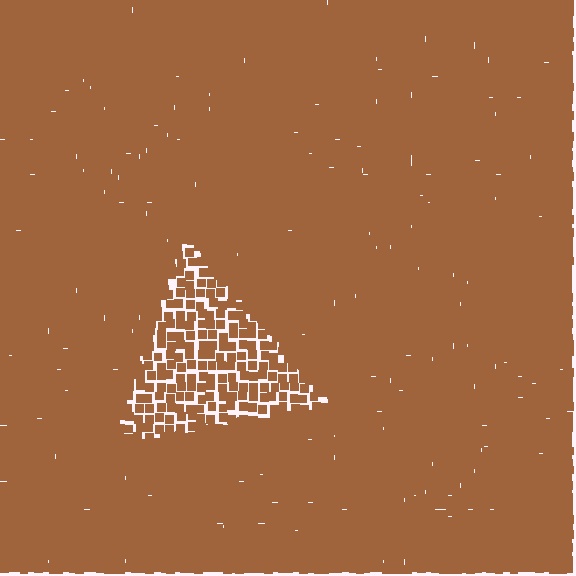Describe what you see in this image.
The image contains small brown elements arranged at two different densities. A triangle-shaped region is visible where the elements are less densely packed than the surrounding area.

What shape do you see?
I see a triangle.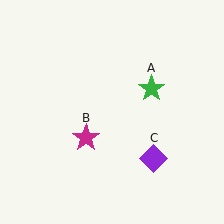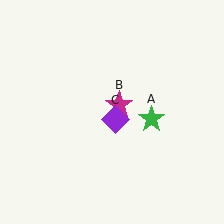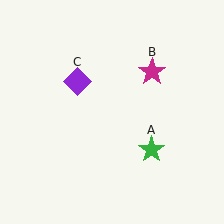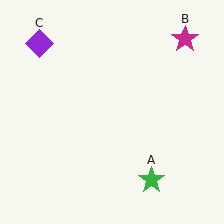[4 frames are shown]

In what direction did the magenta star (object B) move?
The magenta star (object B) moved up and to the right.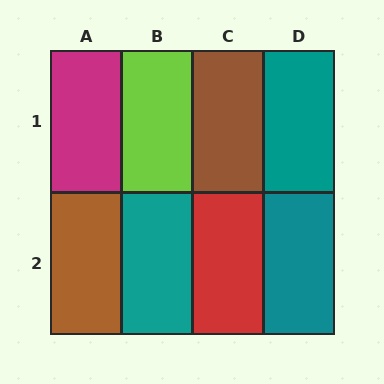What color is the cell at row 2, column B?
Teal.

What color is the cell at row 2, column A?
Brown.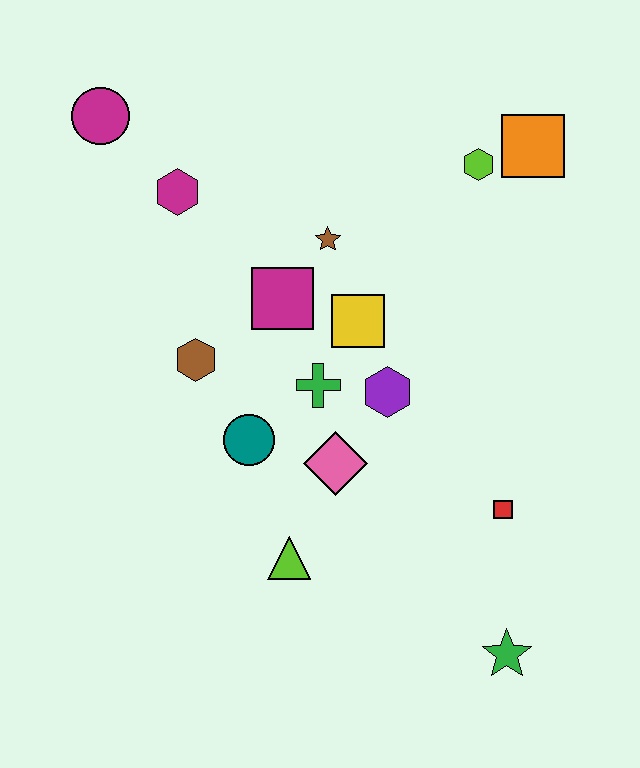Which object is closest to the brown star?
The magenta square is closest to the brown star.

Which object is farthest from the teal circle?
The orange square is farthest from the teal circle.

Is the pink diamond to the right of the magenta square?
Yes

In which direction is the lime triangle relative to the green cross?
The lime triangle is below the green cross.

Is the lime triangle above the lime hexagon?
No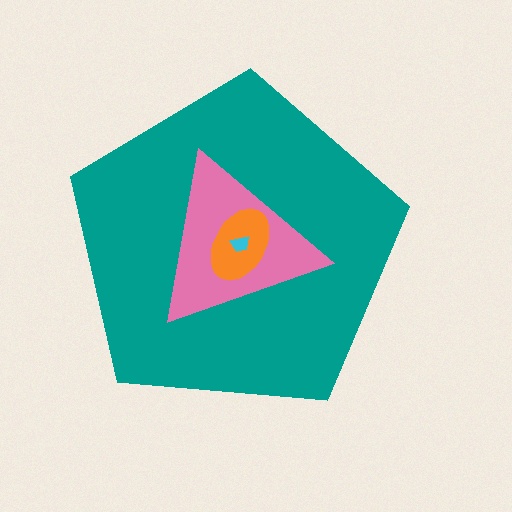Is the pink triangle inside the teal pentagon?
Yes.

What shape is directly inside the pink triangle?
The orange ellipse.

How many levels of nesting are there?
4.